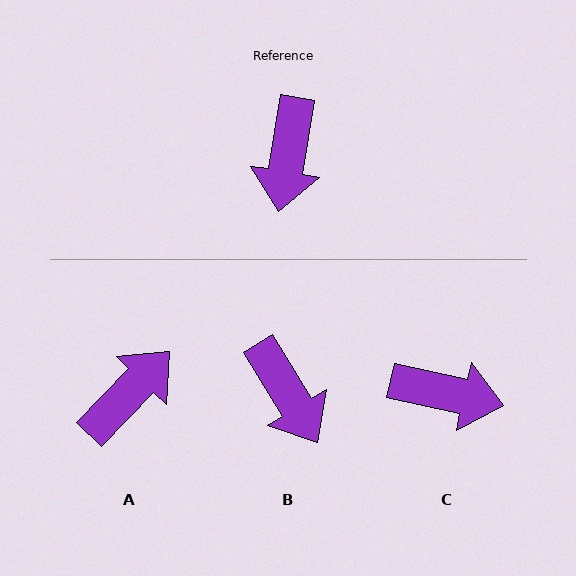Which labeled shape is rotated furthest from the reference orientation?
A, about 146 degrees away.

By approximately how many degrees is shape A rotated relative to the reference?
Approximately 146 degrees counter-clockwise.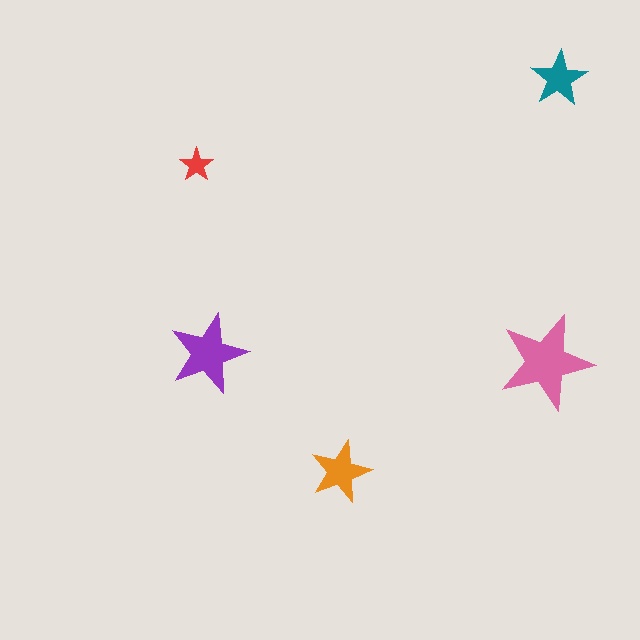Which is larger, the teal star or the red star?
The teal one.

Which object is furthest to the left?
The red star is leftmost.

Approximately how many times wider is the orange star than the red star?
About 2 times wider.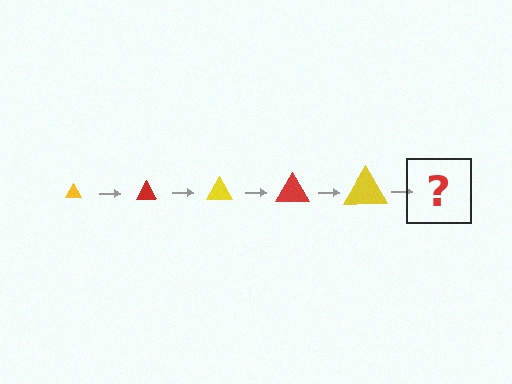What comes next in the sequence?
The next element should be a red triangle, larger than the previous one.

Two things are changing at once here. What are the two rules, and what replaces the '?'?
The two rules are that the triangle grows larger each step and the color cycles through yellow and red. The '?' should be a red triangle, larger than the previous one.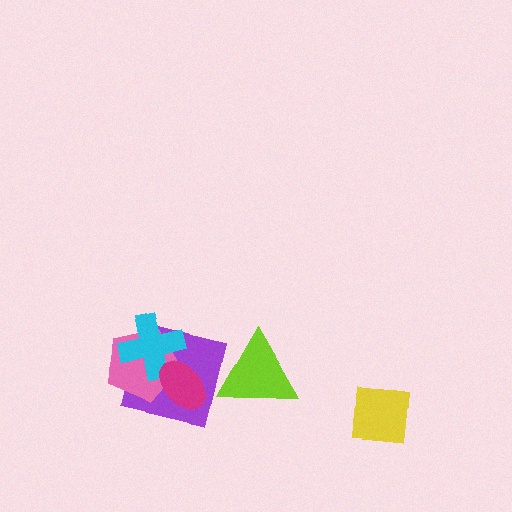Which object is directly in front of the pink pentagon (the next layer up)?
The cyan cross is directly in front of the pink pentagon.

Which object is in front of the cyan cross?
The magenta ellipse is in front of the cyan cross.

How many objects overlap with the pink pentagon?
3 objects overlap with the pink pentagon.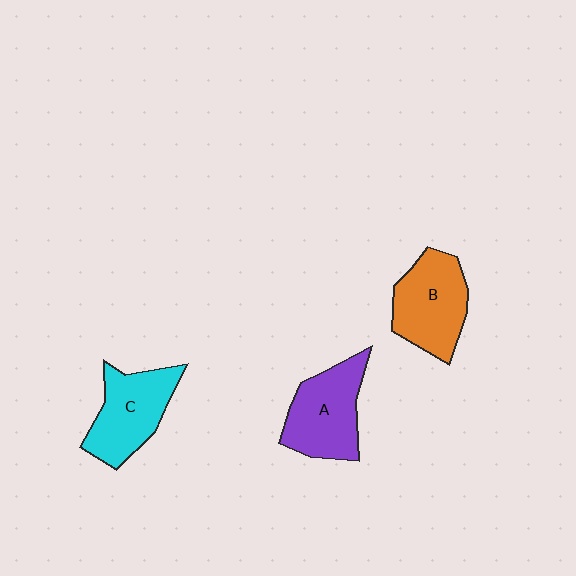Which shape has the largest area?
Shape B (orange).